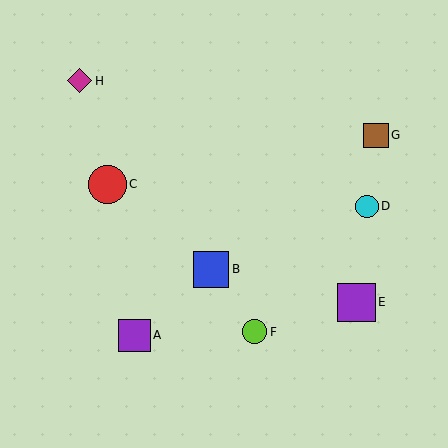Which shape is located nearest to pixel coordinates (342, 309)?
The purple square (labeled E) at (357, 302) is nearest to that location.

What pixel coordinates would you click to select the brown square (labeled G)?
Click at (376, 135) to select the brown square G.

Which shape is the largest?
The purple square (labeled E) is the largest.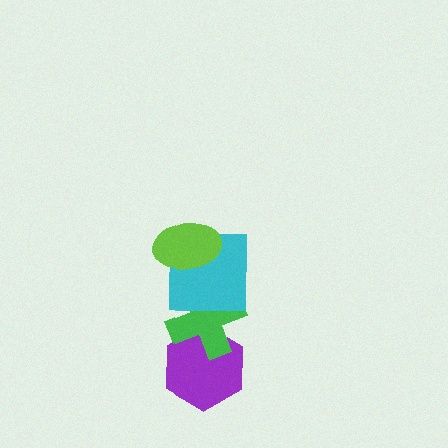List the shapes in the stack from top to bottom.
From top to bottom: the lime ellipse, the cyan square, the green cross, the purple hexagon.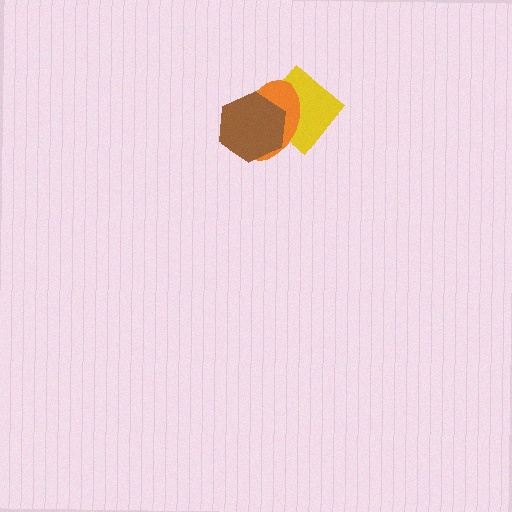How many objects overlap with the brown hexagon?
2 objects overlap with the brown hexagon.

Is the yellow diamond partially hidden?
Yes, it is partially covered by another shape.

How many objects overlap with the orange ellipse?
2 objects overlap with the orange ellipse.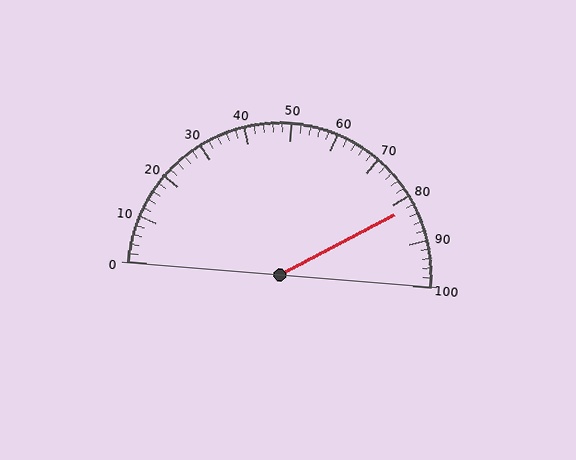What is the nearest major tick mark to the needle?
The nearest major tick mark is 80.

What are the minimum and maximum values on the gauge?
The gauge ranges from 0 to 100.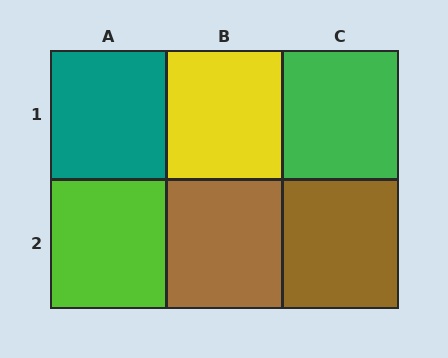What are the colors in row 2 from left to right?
Lime, brown, brown.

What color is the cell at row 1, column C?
Green.